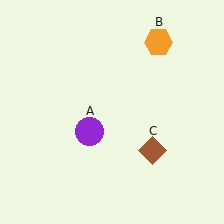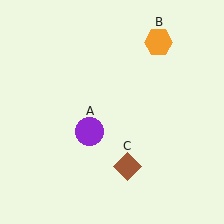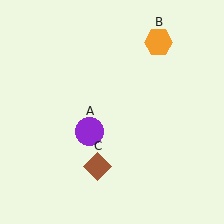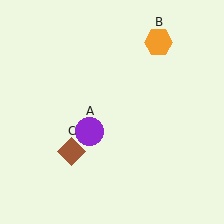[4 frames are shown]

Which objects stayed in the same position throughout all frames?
Purple circle (object A) and orange hexagon (object B) remained stationary.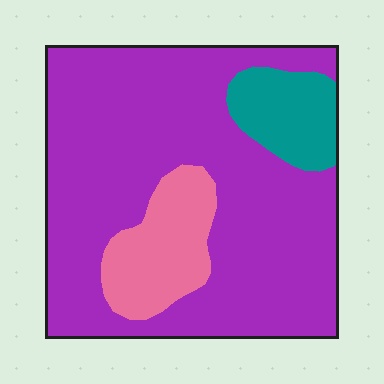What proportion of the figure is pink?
Pink covers roughly 15% of the figure.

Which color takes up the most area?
Purple, at roughly 75%.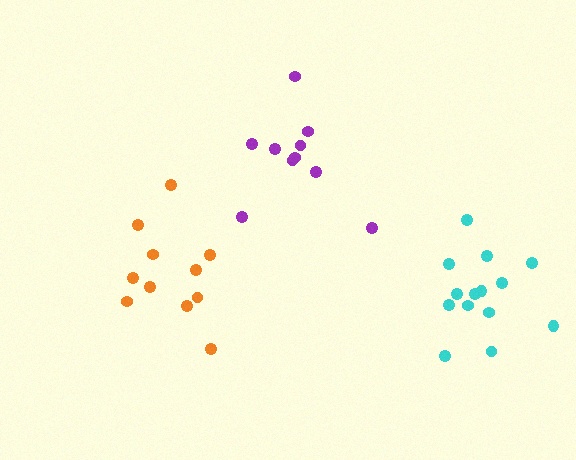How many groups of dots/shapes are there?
There are 3 groups.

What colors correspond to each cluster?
The clusters are colored: cyan, purple, orange.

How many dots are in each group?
Group 1: 14 dots, Group 2: 10 dots, Group 3: 11 dots (35 total).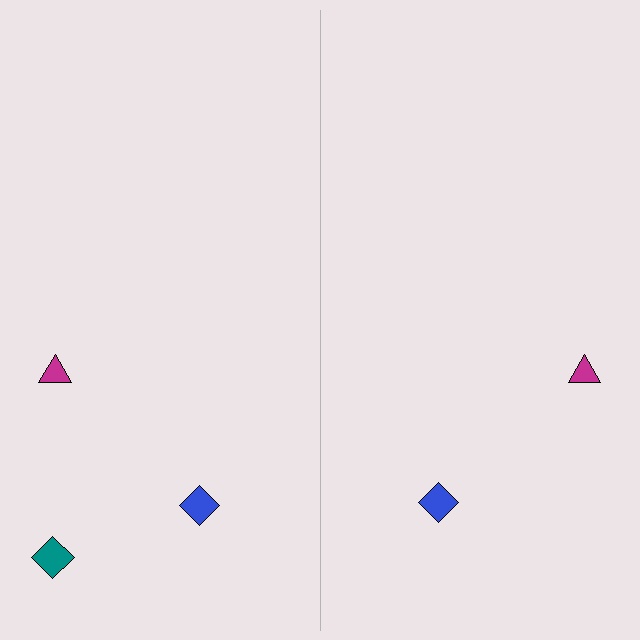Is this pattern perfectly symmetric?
No, the pattern is not perfectly symmetric. A teal diamond is missing from the right side.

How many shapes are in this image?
There are 5 shapes in this image.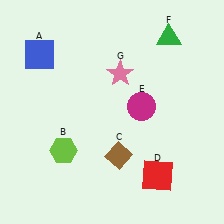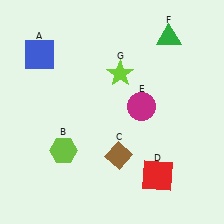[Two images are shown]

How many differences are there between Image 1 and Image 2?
There is 1 difference between the two images.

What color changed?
The star (G) changed from pink in Image 1 to lime in Image 2.